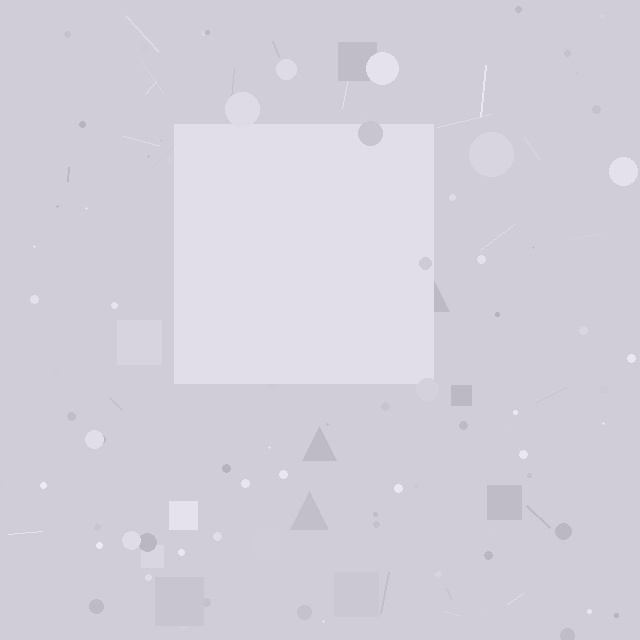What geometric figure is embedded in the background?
A square is embedded in the background.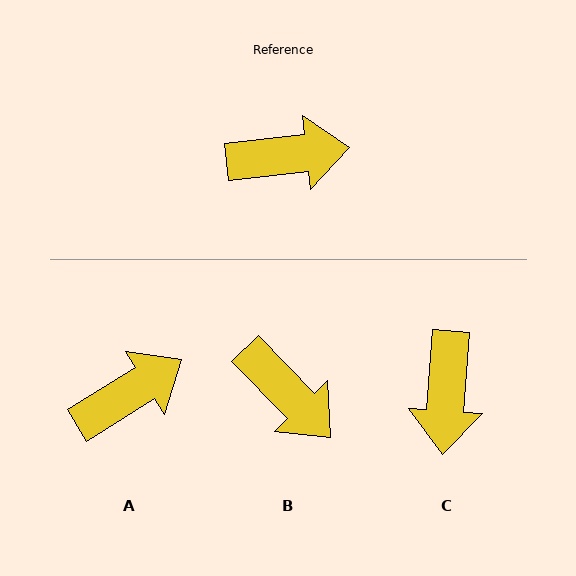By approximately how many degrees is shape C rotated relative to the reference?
Approximately 101 degrees clockwise.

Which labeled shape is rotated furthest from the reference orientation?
C, about 101 degrees away.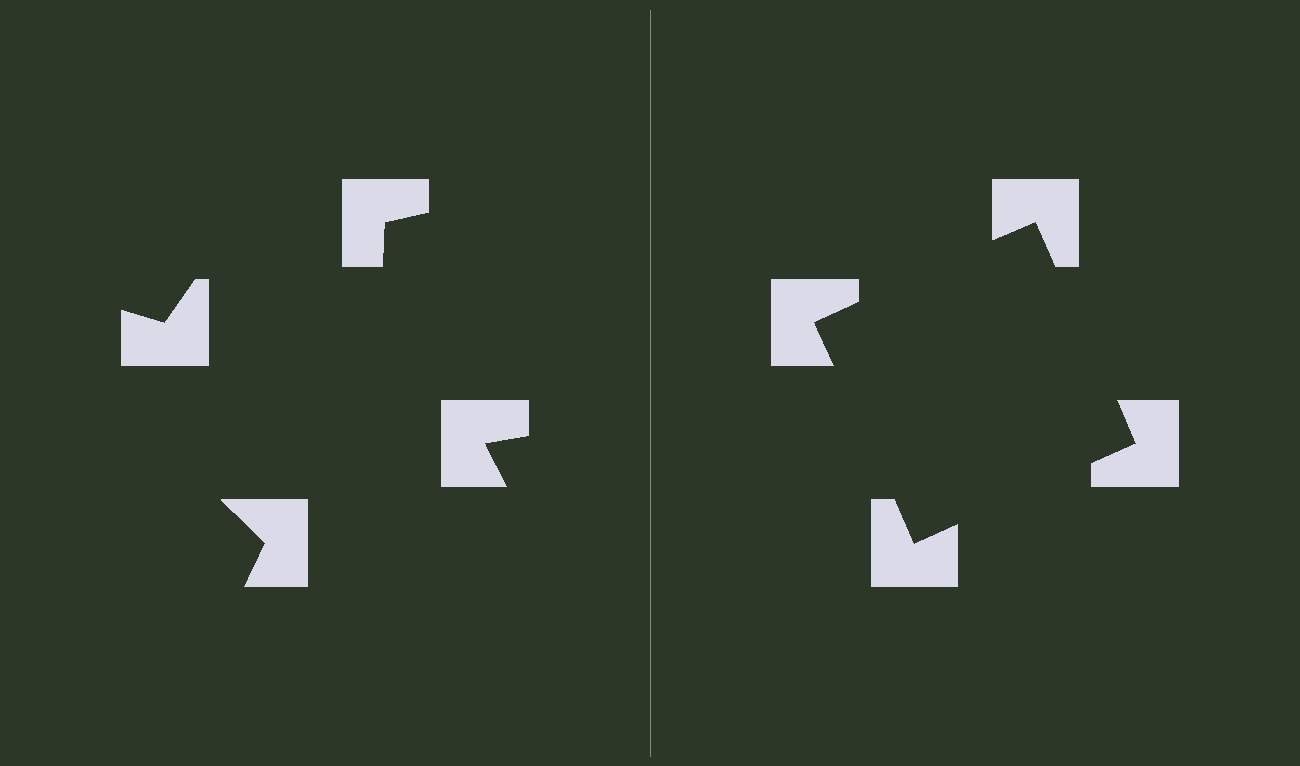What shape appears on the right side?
An illusory square.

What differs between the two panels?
The notched squares are positioned identically on both sides; only the wedge orientations differ. On the right they align to a square; on the left they are misaligned.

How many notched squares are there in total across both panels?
8 — 4 on each side.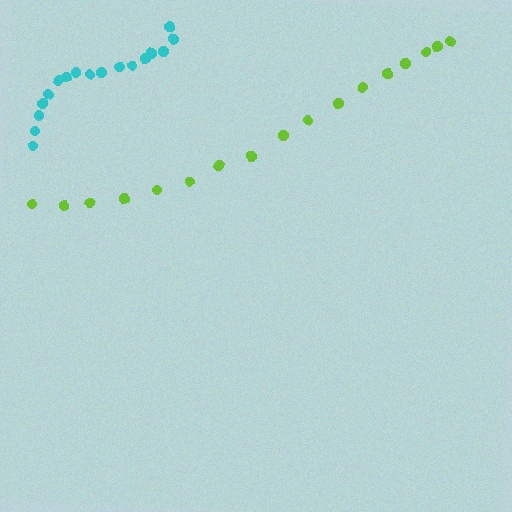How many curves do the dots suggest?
There are 2 distinct paths.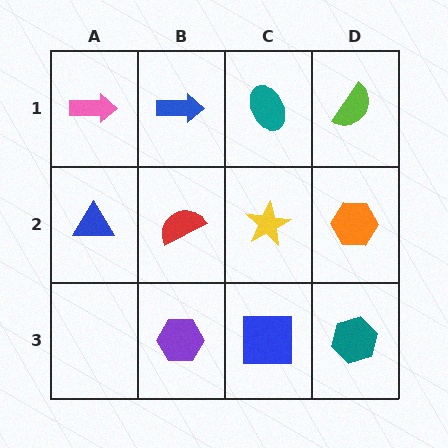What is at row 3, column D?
A teal hexagon.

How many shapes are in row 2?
4 shapes.